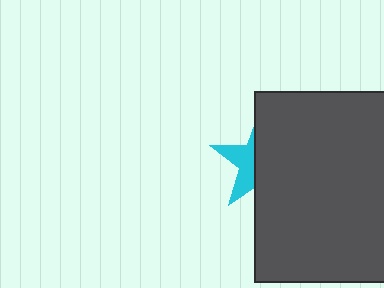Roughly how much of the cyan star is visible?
A small part of it is visible (roughly 37%).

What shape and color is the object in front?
The object in front is a dark gray rectangle.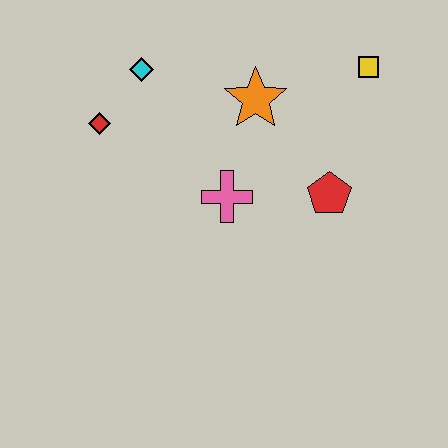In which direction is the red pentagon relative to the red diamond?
The red pentagon is to the right of the red diamond.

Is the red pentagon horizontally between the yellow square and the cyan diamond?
Yes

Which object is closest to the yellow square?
The orange star is closest to the yellow square.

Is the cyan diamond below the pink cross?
No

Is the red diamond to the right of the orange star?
No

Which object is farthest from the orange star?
The red diamond is farthest from the orange star.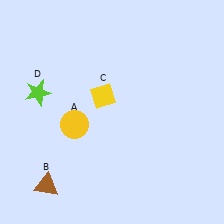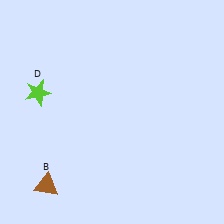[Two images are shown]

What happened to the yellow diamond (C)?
The yellow diamond (C) was removed in Image 2. It was in the top-left area of Image 1.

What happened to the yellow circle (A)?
The yellow circle (A) was removed in Image 2. It was in the bottom-left area of Image 1.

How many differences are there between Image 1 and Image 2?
There are 2 differences between the two images.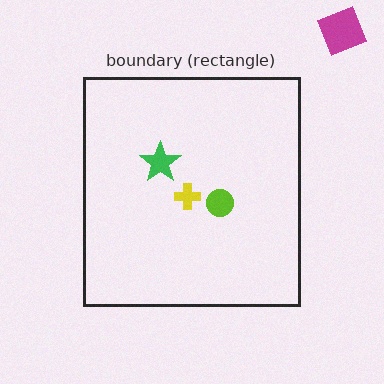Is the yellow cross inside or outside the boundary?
Inside.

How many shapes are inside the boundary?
3 inside, 1 outside.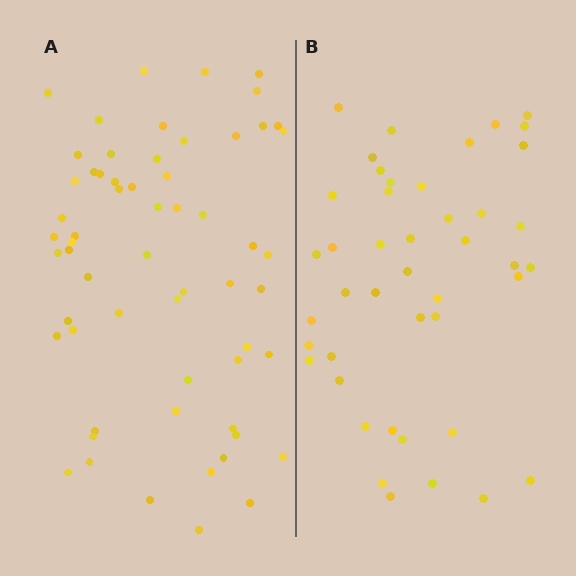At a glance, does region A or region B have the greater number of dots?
Region A (the left region) has more dots.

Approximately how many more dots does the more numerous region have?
Region A has approximately 15 more dots than region B.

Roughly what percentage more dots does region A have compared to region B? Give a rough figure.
About 35% more.